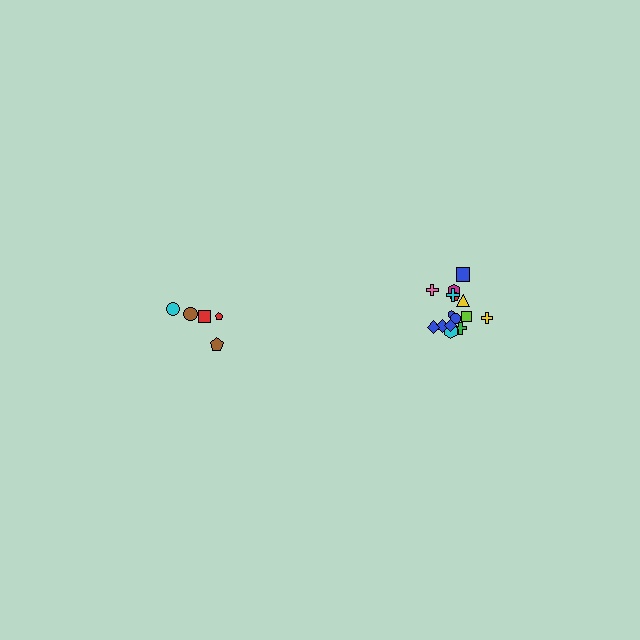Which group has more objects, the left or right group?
The right group.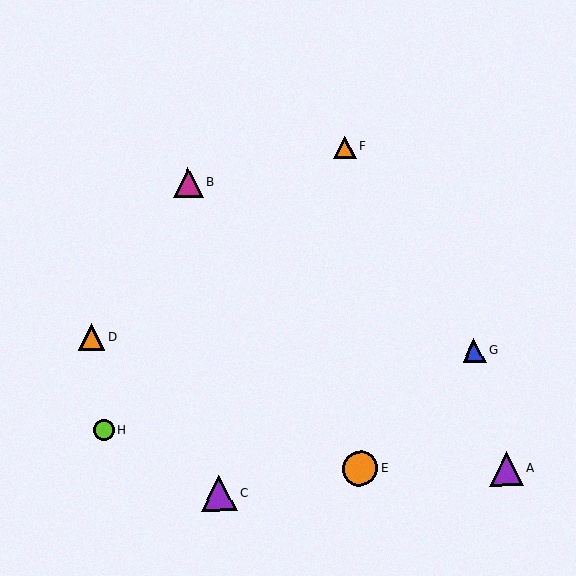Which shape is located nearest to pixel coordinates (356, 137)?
The orange triangle (labeled F) at (345, 147) is nearest to that location.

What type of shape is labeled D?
Shape D is an orange triangle.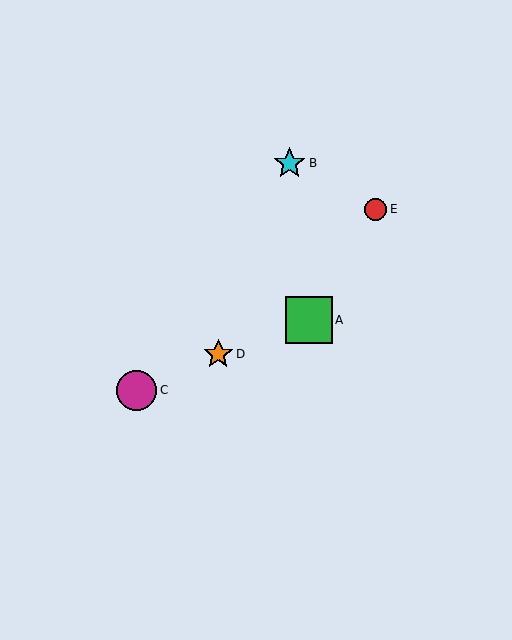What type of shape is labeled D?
Shape D is an orange star.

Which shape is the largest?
The green square (labeled A) is the largest.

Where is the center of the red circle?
The center of the red circle is at (375, 209).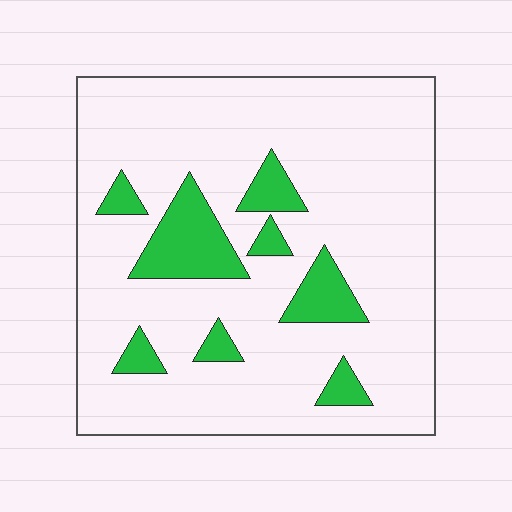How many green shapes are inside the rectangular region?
8.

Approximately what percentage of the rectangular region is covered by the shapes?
Approximately 15%.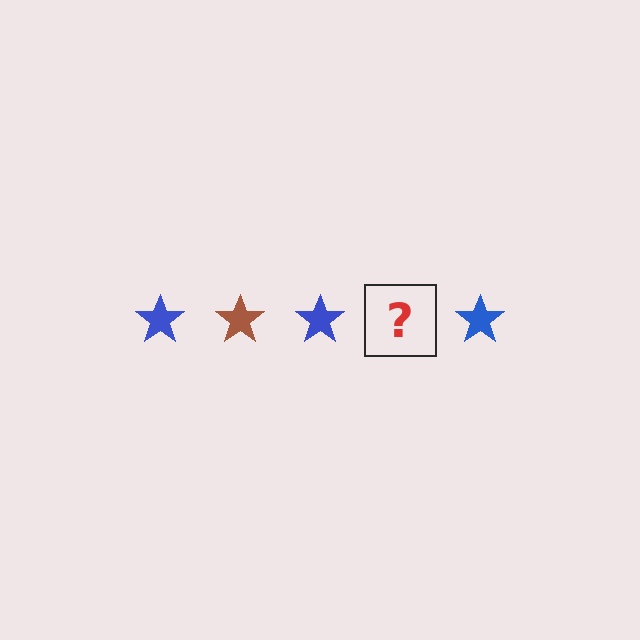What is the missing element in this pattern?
The missing element is a brown star.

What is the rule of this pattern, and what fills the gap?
The rule is that the pattern cycles through blue, brown stars. The gap should be filled with a brown star.